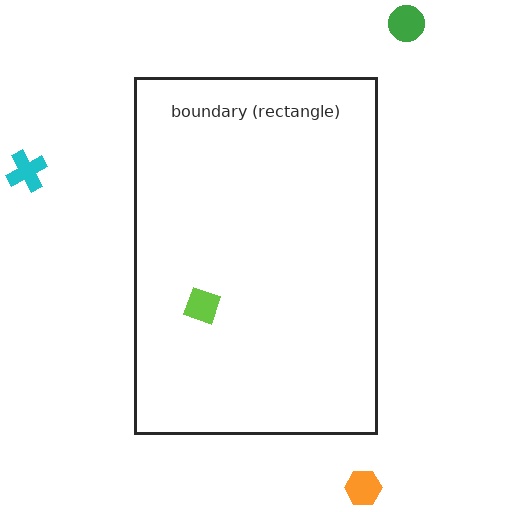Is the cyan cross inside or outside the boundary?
Outside.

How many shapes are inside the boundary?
1 inside, 3 outside.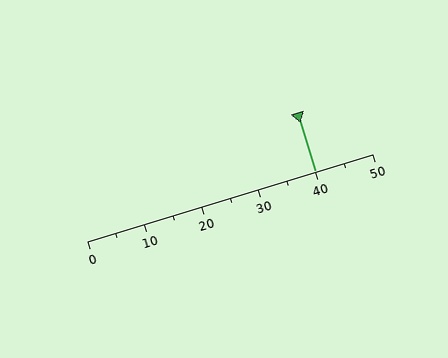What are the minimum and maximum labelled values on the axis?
The axis runs from 0 to 50.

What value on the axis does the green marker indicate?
The marker indicates approximately 40.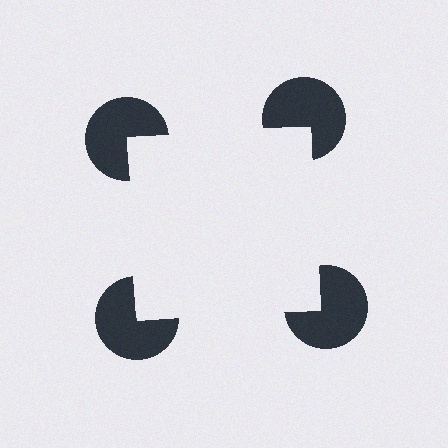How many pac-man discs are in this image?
There are 4 — one at each vertex of the illusory square.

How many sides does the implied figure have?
4 sides.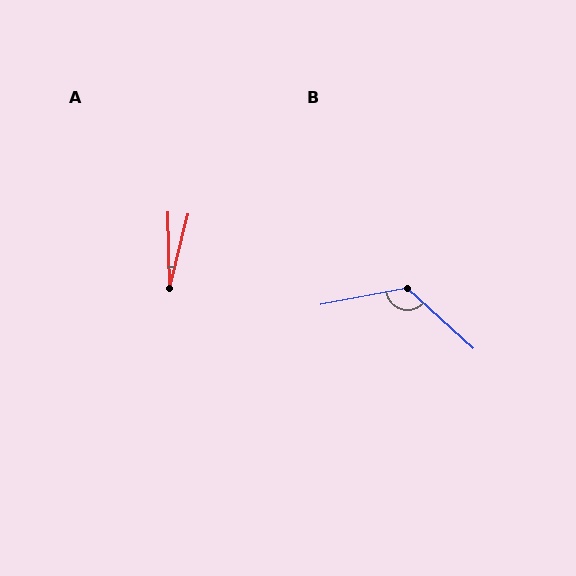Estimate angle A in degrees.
Approximately 15 degrees.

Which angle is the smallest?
A, at approximately 15 degrees.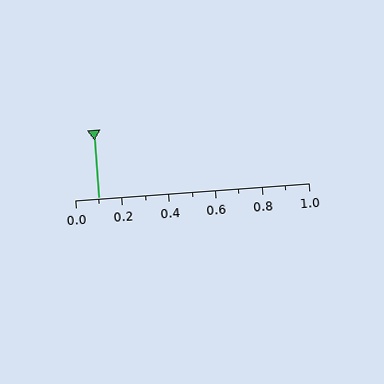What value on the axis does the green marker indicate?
The marker indicates approximately 0.1.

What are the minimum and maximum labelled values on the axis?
The axis runs from 0.0 to 1.0.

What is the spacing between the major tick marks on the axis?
The major ticks are spaced 0.2 apart.